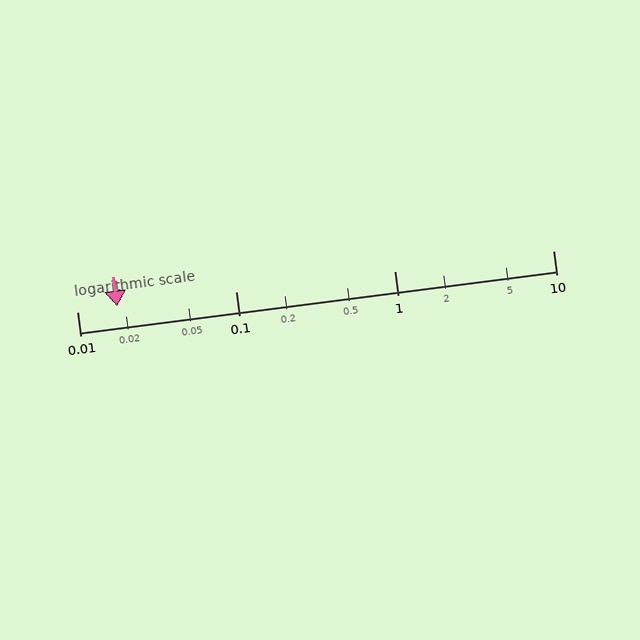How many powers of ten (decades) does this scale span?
The scale spans 3 decades, from 0.01 to 10.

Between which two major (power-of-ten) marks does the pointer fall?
The pointer is between 0.01 and 0.1.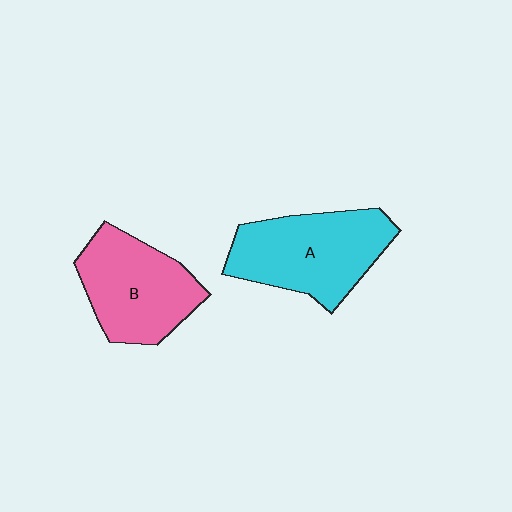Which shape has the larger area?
Shape A (cyan).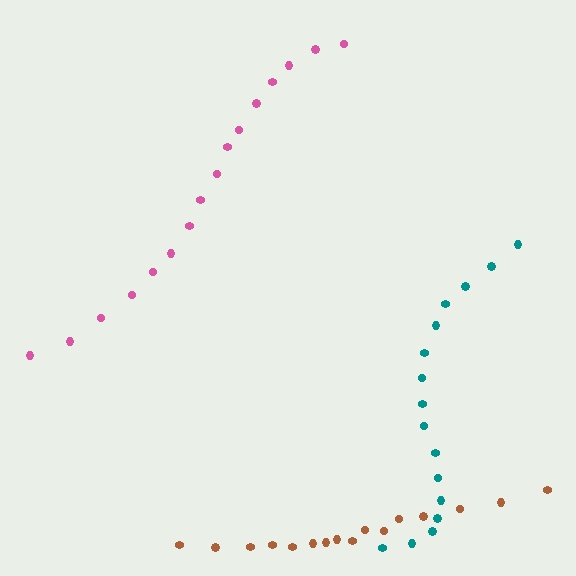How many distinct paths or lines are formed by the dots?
There are 3 distinct paths.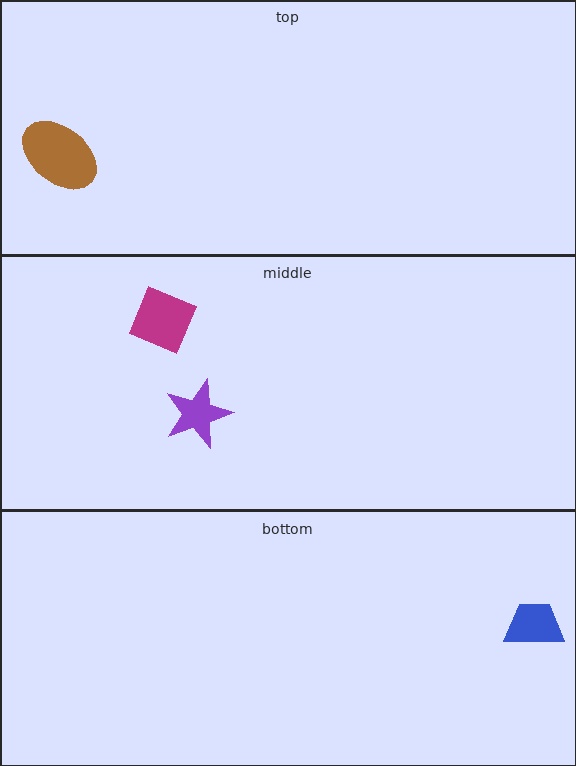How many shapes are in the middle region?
2.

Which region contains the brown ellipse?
The top region.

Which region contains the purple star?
The middle region.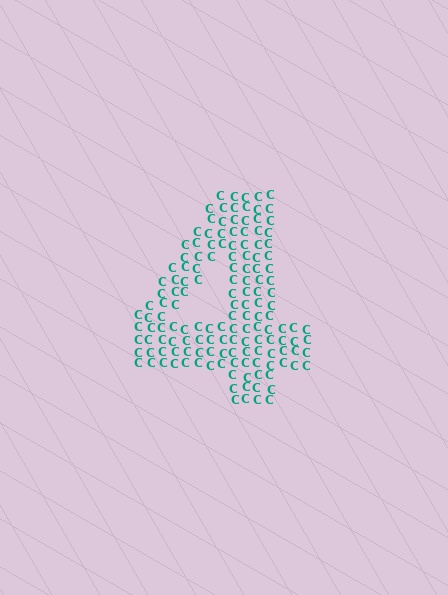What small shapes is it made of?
It is made of small letter C's.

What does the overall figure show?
The overall figure shows the digit 4.